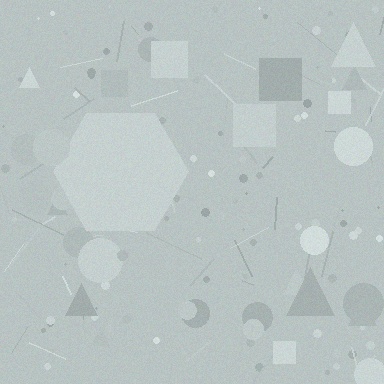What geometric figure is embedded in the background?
A hexagon is embedded in the background.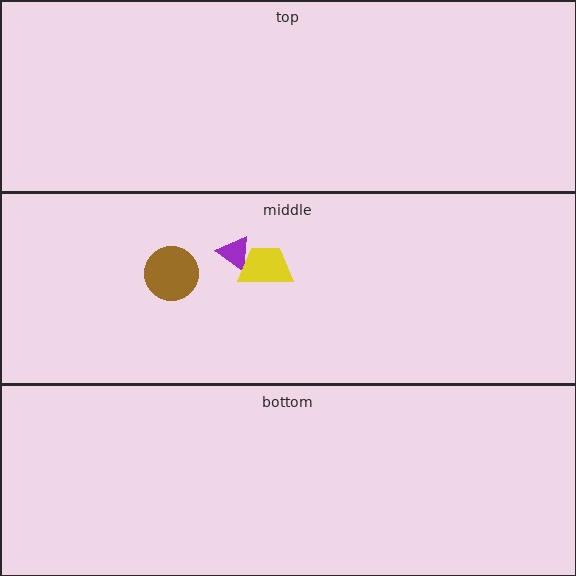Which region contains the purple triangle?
The middle region.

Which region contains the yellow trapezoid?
The middle region.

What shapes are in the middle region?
The brown circle, the purple triangle, the yellow trapezoid.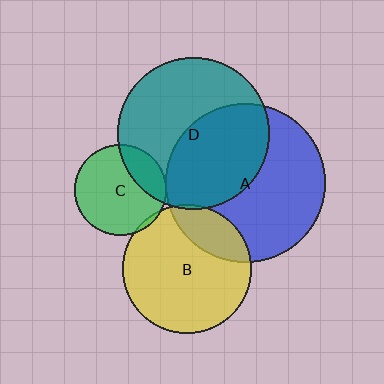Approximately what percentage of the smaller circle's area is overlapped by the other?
Approximately 5%.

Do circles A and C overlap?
Yes.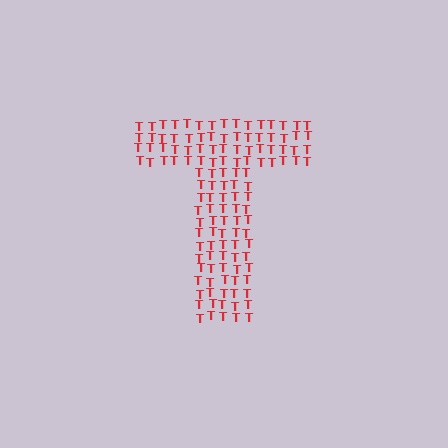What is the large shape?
The large shape is the letter T.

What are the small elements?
The small elements are letter T's.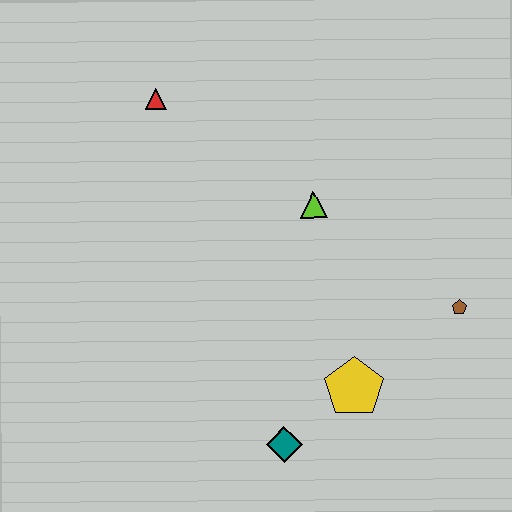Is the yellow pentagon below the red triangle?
Yes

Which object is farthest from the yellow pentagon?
The red triangle is farthest from the yellow pentagon.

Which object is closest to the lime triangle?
The brown pentagon is closest to the lime triangle.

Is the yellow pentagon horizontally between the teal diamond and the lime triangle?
No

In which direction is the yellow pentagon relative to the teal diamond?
The yellow pentagon is to the right of the teal diamond.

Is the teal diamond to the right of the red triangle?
Yes